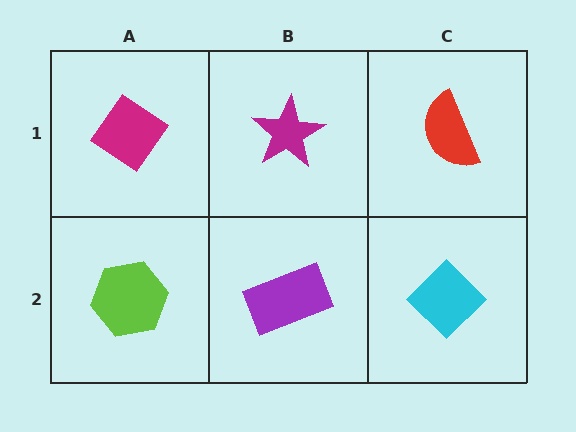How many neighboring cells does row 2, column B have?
3.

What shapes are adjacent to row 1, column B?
A purple rectangle (row 2, column B), a magenta diamond (row 1, column A), a red semicircle (row 1, column C).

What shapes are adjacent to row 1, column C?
A cyan diamond (row 2, column C), a magenta star (row 1, column B).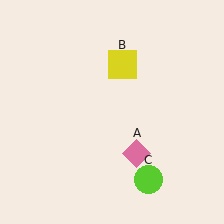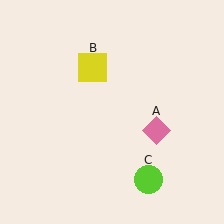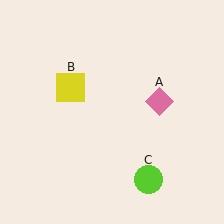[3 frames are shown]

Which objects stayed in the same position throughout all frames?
Lime circle (object C) remained stationary.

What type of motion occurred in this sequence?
The pink diamond (object A), yellow square (object B) rotated counterclockwise around the center of the scene.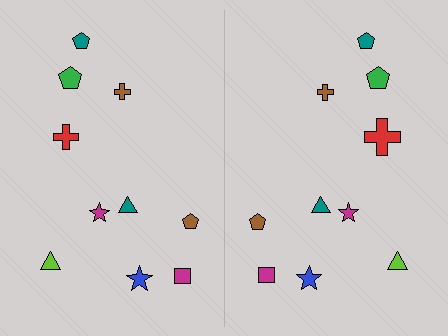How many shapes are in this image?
There are 20 shapes in this image.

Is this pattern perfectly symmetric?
No, the pattern is not perfectly symmetric. The red cross on the right side has a different size than its mirror counterpart.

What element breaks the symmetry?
The red cross on the right side has a different size than its mirror counterpart.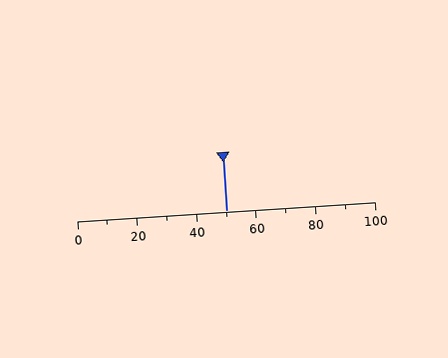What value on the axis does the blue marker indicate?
The marker indicates approximately 50.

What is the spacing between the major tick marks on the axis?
The major ticks are spaced 20 apart.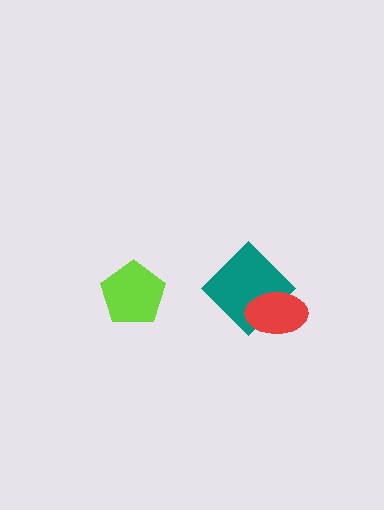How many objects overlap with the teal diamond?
1 object overlaps with the teal diamond.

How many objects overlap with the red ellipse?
1 object overlaps with the red ellipse.